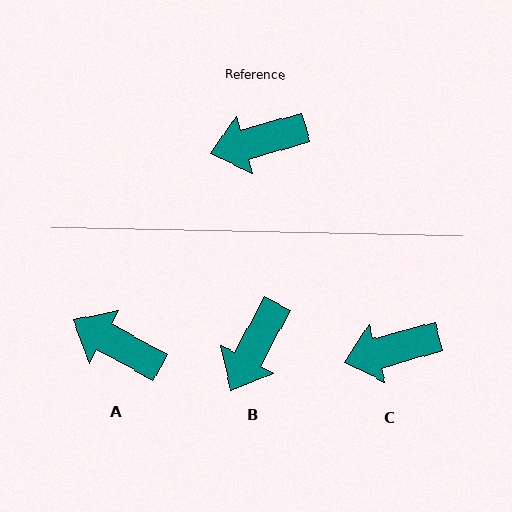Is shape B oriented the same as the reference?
No, it is off by about 46 degrees.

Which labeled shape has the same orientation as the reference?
C.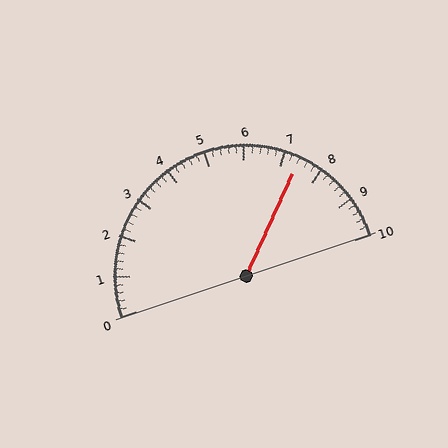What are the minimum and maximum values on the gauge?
The gauge ranges from 0 to 10.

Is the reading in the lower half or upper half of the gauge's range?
The reading is in the upper half of the range (0 to 10).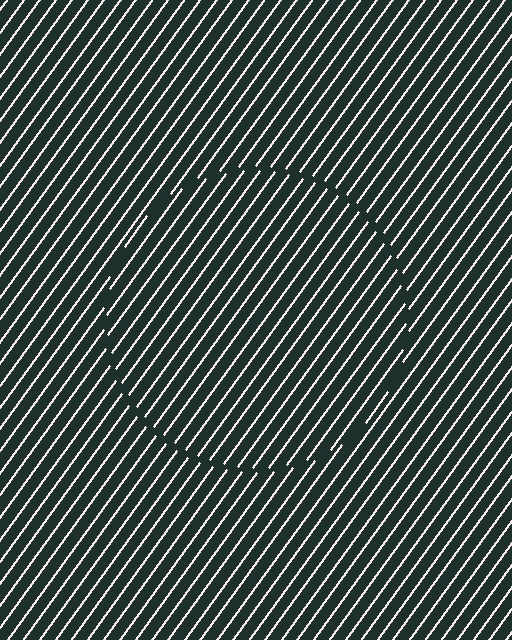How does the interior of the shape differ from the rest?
The interior of the shape contains the same grating, shifted by half a period — the contour is defined by the phase discontinuity where line-ends from the inner and outer gratings abut.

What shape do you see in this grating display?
An illusory circle. The interior of the shape contains the same grating, shifted by half a period — the contour is defined by the phase discontinuity where line-ends from the inner and outer gratings abut.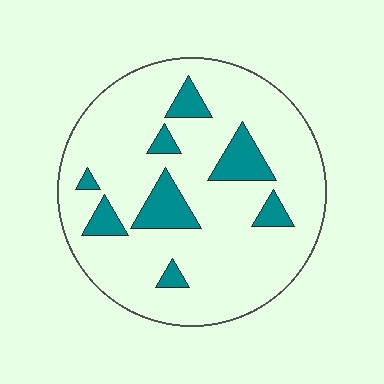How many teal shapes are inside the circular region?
8.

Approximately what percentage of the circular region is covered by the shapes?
Approximately 15%.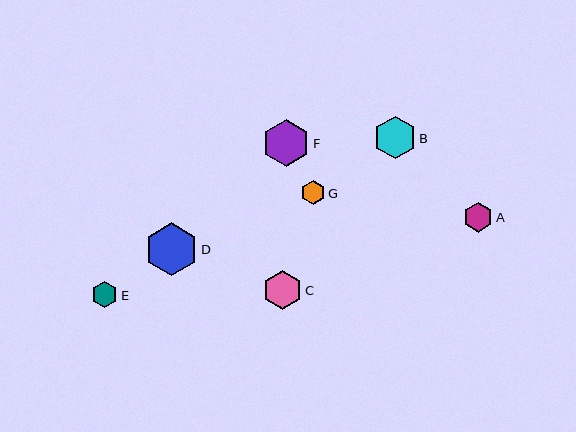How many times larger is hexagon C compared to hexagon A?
Hexagon C is approximately 1.3 times the size of hexagon A.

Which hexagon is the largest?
Hexagon D is the largest with a size of approximately 53 pixels.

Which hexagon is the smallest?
Hexagon G is the smallest with a size of approximately 24 pixels.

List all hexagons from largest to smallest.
From largest to smallest: D, F, B, C, A, E, G.